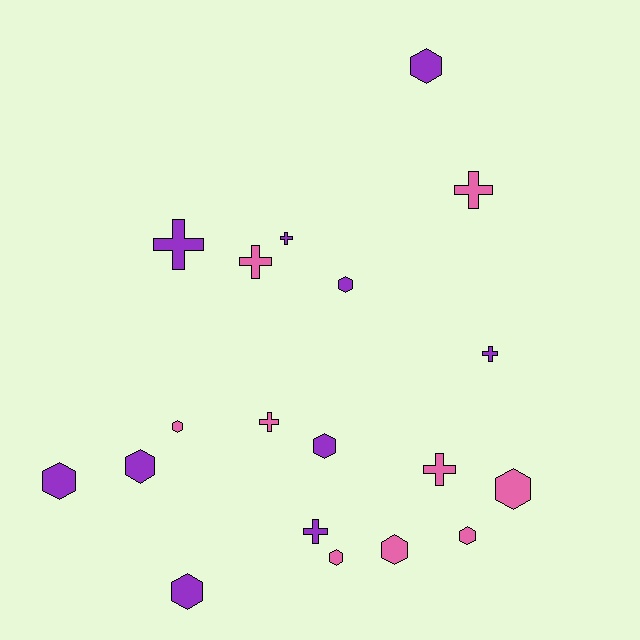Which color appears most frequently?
Purple, with 10 objects.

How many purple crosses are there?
There are 4 purple crosses.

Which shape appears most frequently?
Hexagon, with 11 objects.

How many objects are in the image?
There are 19 objects.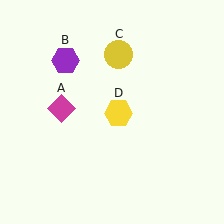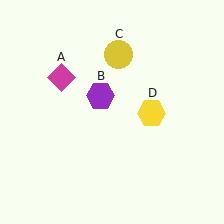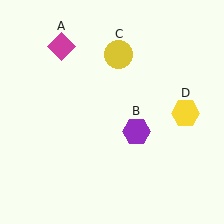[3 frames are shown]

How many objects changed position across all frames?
3 objects changed position: magenta diamond (object A), purple hexagon (object B), yellow hexagon (object D).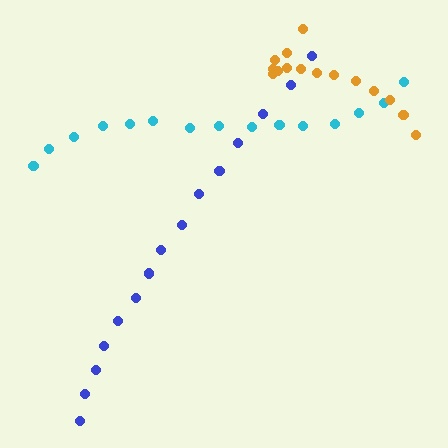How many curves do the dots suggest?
There are 3 distinct paths.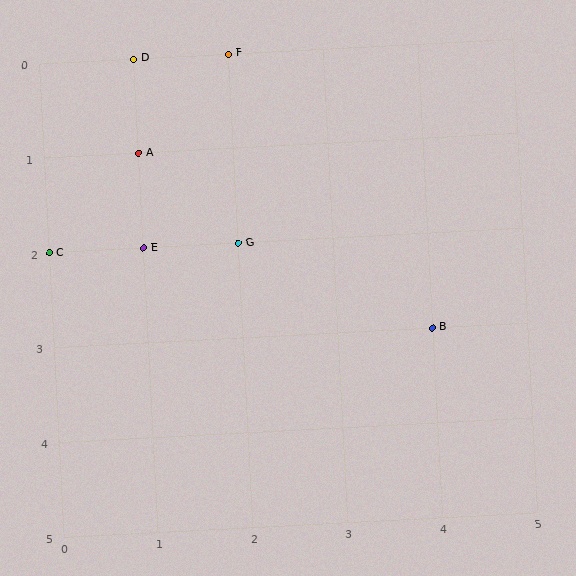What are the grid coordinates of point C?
Point C is at grid coordinates (0, 2).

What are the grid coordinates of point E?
Point E is at grid coordinates (1, 2).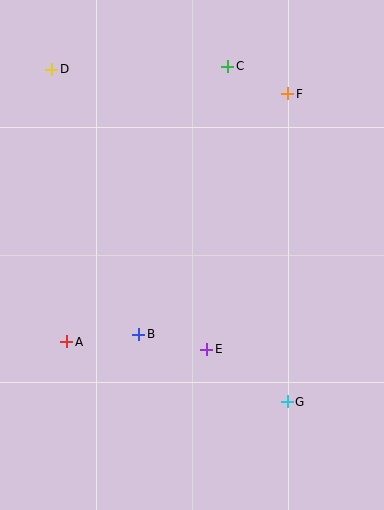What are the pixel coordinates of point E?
Point E is at (207, 349).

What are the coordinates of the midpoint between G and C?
The midpoint between G and C is at (257, 234).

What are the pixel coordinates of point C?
Point C is at (228, 66).